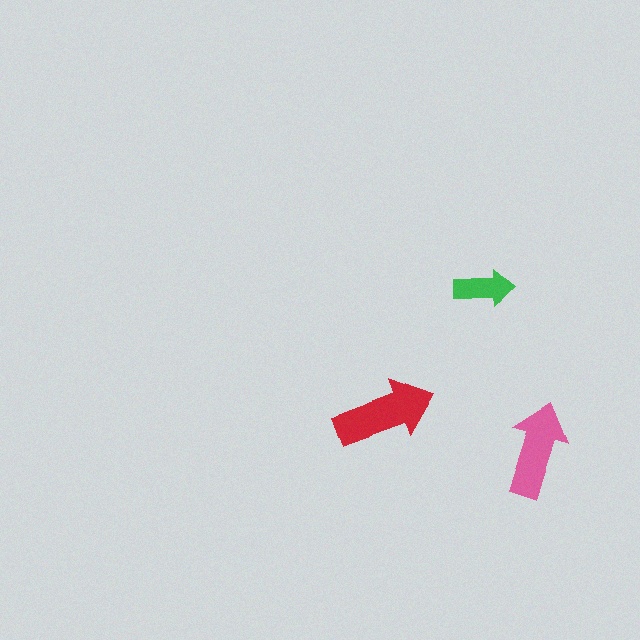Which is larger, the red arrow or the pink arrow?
The red one.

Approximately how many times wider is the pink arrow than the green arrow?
About 1.5 times wider.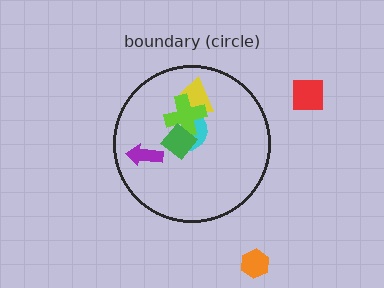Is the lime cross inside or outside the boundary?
Inside.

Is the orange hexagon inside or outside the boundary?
Outside.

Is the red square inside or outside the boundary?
Outside.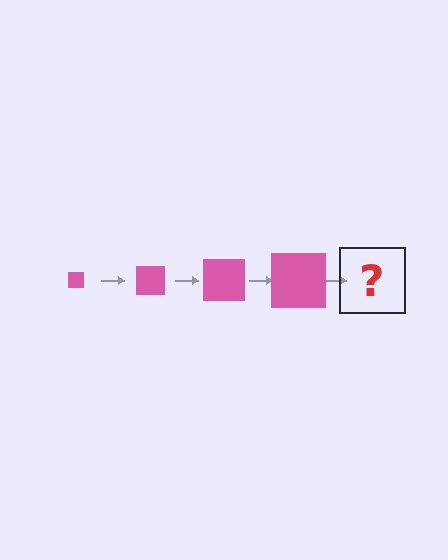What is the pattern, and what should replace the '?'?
The pattern is that the square gets progressively larger each step. The '?' should be a pink square, larger than the previous one.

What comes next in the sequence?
The next element should be a pink square, larger than the previous one.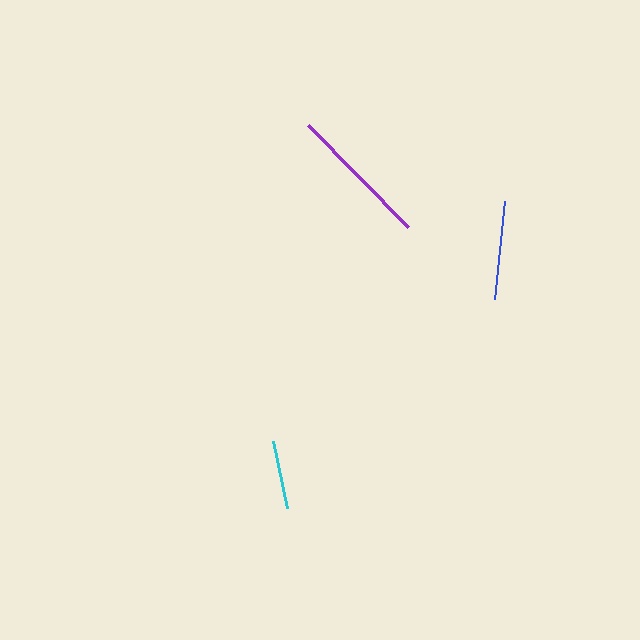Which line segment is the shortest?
The cyan line is the shortest at approximately 68 pixels.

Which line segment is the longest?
The purple line is the longest at approximately 142 pixels.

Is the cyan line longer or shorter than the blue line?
The blue line is longer than the cyan line.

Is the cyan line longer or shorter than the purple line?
The purple line is longer than the cyan line.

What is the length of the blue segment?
The blue segment is approximately 98 pixels long.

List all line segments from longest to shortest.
From longest to shortest: purple, blue, cyan.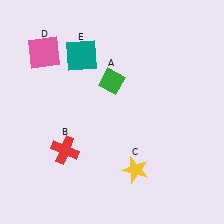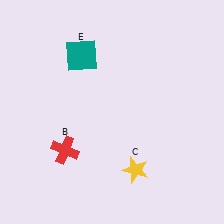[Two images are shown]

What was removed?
The pink square (D), the green diamond (A) were removed in Image 2.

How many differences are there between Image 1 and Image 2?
There are 2 differences between the two images.